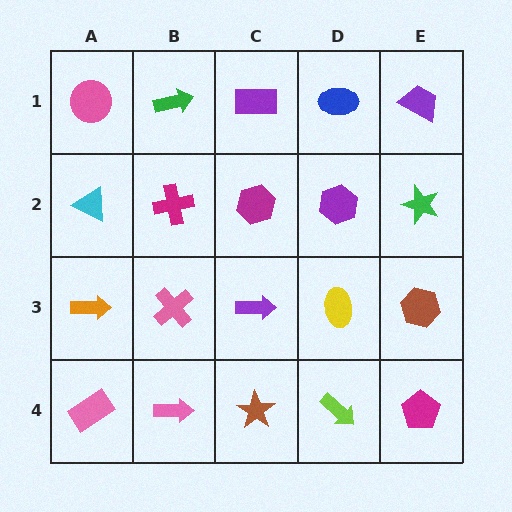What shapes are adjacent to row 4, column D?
A yellow ellipse (row 3, column D), a brown star (row 4, column C), a magenta pentagon (row 4, column E).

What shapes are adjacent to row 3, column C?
A magenta hexagon (row 2, column C), a brown star (row 4, column C), a pink cross (row 3, column B), a yellow ellipse (row 3, column D).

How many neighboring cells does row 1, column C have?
3.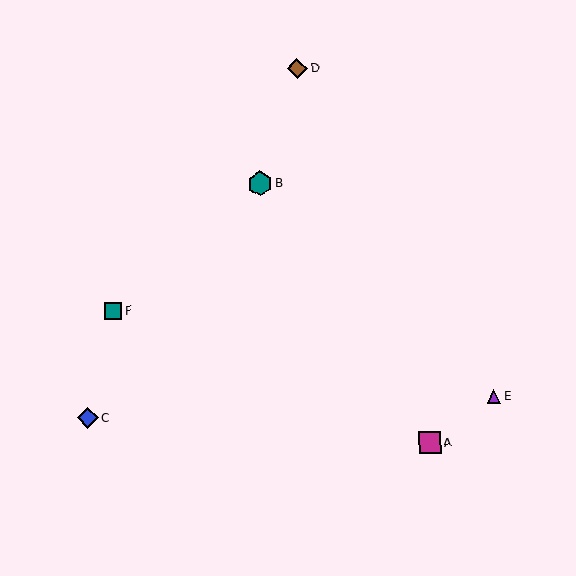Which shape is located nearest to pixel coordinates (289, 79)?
The brown diamond (labeled D) at (297, 68) is nearest to that location.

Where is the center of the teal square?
The center of the teal square is at (114, 311).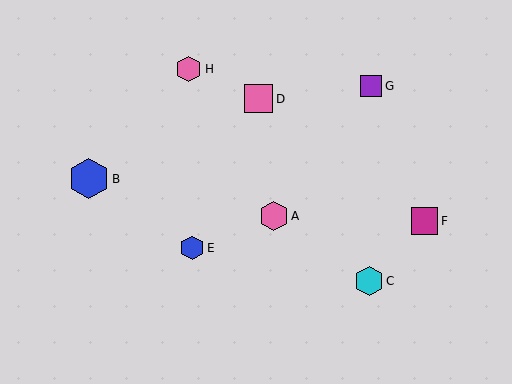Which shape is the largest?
The blue hexagon (labeled B) is the largest.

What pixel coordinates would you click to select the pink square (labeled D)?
Click at (258, 99) to select the pink square D.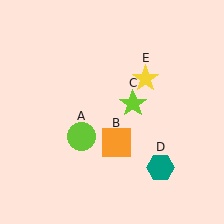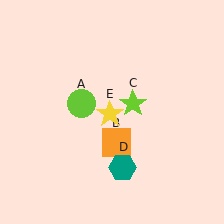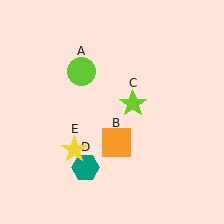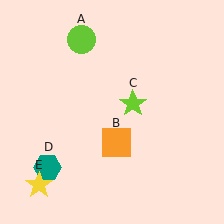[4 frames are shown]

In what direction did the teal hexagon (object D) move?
The teal hexagon (object D) moved left.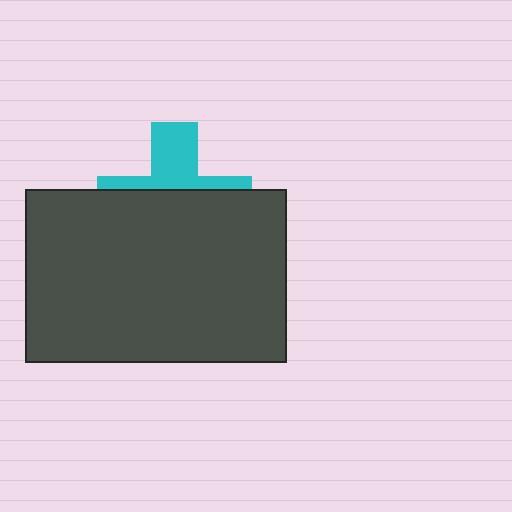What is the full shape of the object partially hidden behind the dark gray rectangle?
The partially hidden object is a cyan cross.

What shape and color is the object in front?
The object in front is a dark gray rectangle.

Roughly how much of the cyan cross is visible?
A small part of it is visible (roughly 38%).